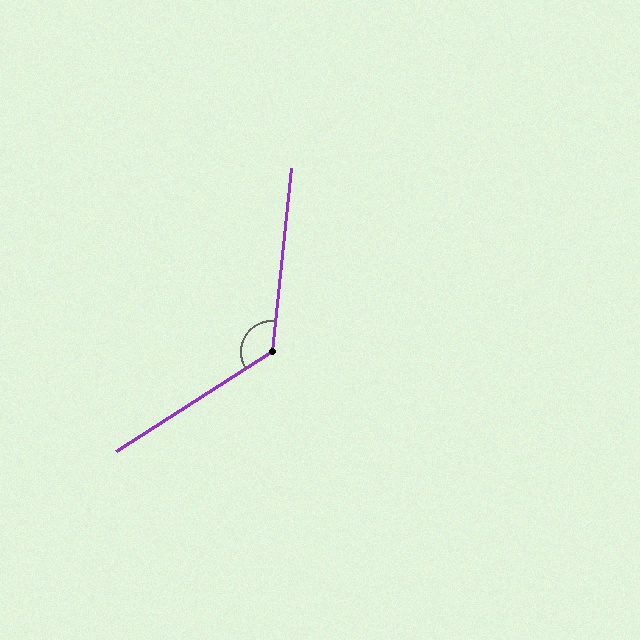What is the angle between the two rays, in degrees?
Approximately 129 degrees.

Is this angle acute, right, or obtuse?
It is obtuse.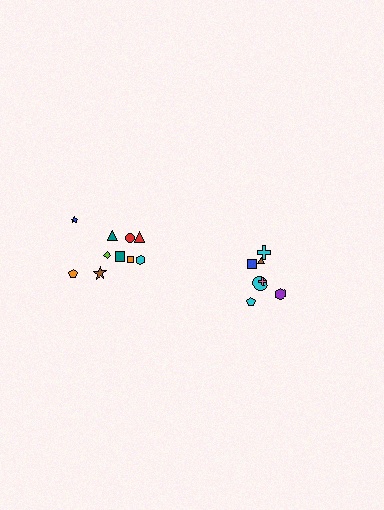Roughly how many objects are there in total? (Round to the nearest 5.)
Roughly 15 objects in total.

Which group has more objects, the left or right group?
The left group.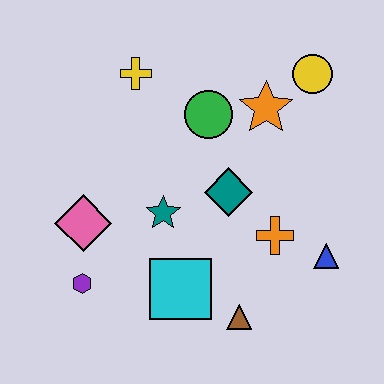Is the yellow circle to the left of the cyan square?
No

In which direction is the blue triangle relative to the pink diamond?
The blue triangle is to the right of the pink diamond.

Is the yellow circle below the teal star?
No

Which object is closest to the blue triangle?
The orange cross is closest to the blue triangle.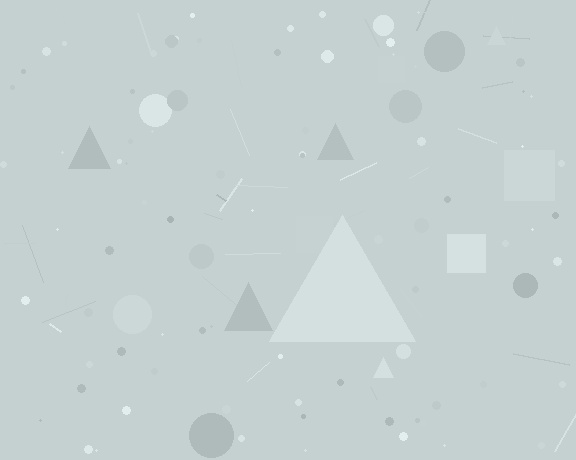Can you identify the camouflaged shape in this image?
The camouflaged shape is a triangle.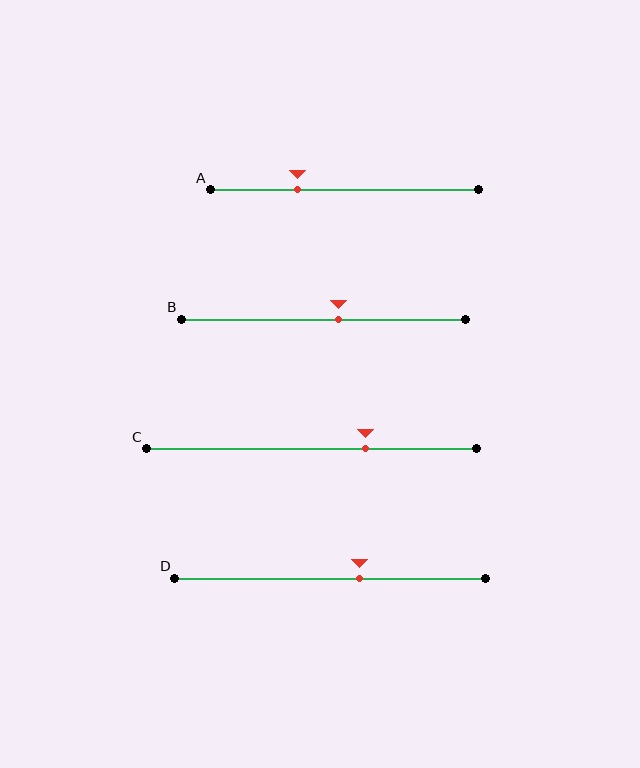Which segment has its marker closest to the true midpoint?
Segment B has its marker closest to the true midpoint.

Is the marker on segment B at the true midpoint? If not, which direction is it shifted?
No, the marker on segment B is shifted to the right by about 5% of the segment length.